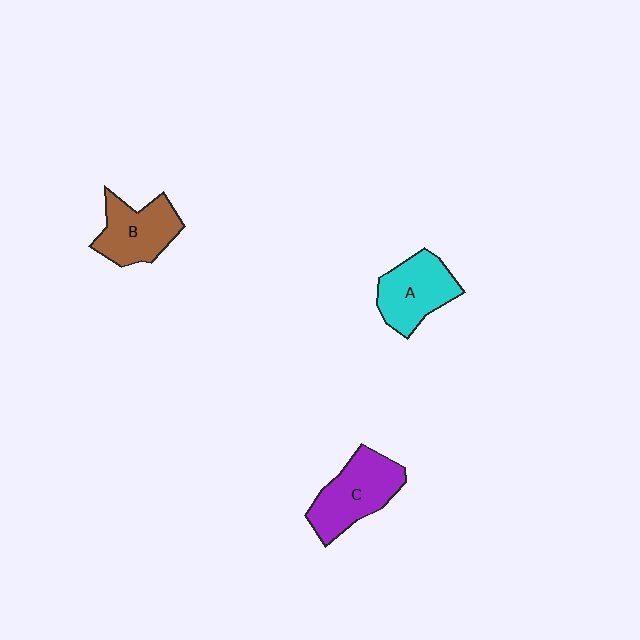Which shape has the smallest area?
Shape B (brown).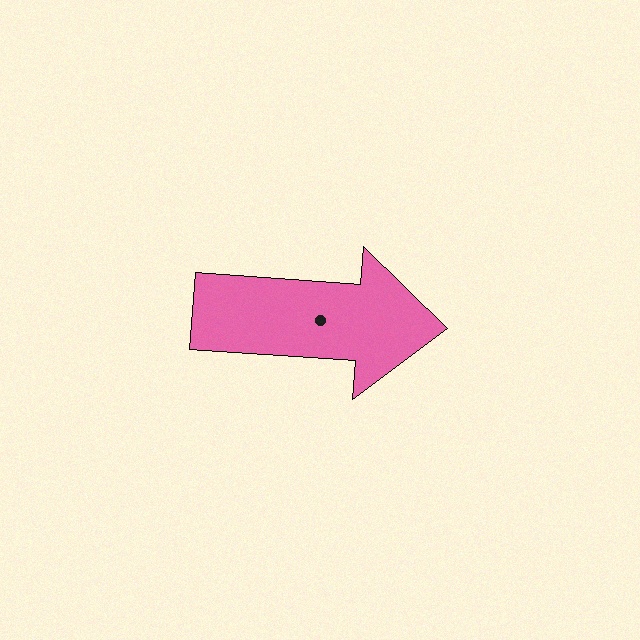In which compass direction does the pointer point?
East.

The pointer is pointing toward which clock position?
Roughly 3 o'clock.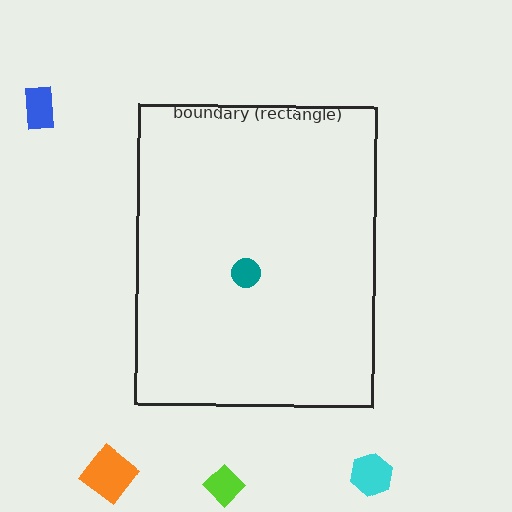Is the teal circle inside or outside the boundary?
Inside.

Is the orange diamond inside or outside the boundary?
Outside.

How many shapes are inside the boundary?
1 inside, 4 outside.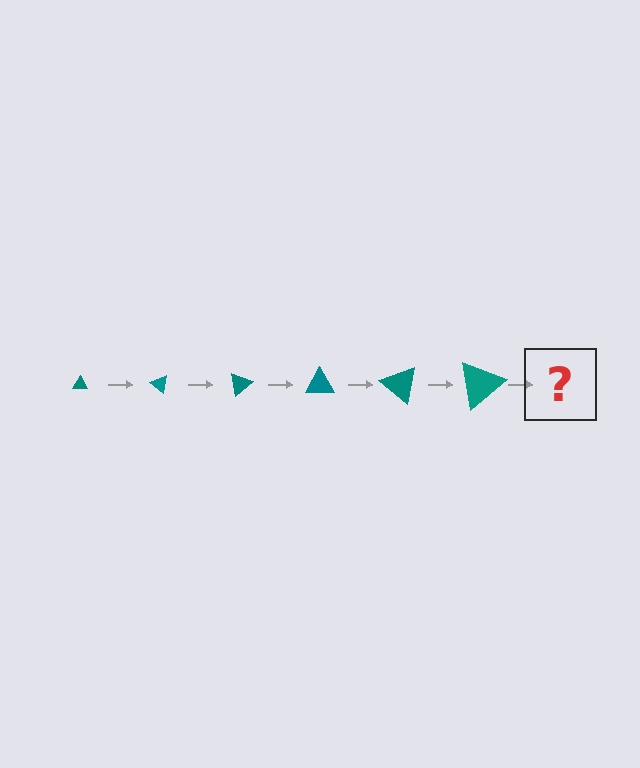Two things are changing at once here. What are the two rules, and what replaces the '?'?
The two rules are that the triangle grows larger each step and it rotates 40 degrees each step. The '?' should be a triangle, larger than the previous one and rotated 240 degrees from the start.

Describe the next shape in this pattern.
It should be a triangle, larger than the previous one and rotated 240 degrees from the start.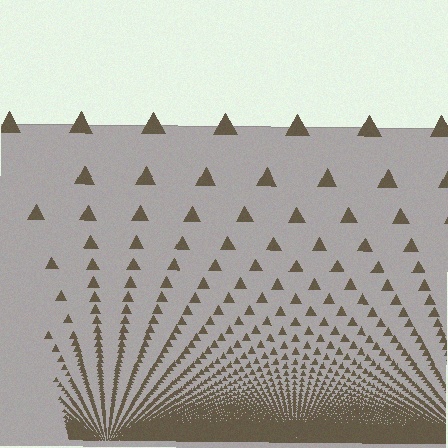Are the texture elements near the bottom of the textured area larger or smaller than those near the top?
Smaller. The gradient is inverted — elements near the bottom are smaller and denser.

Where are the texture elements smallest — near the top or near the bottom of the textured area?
Near the bottom.